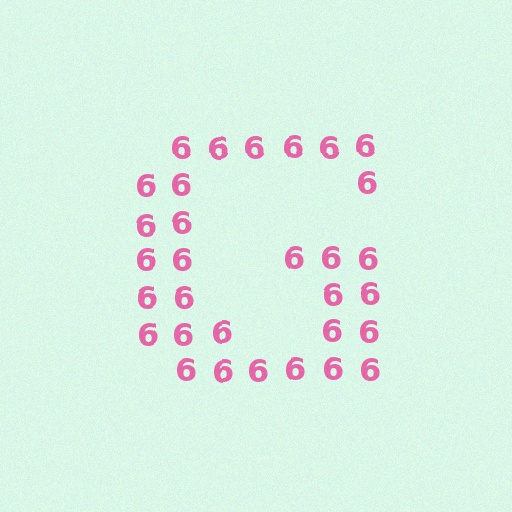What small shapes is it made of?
It is made of small digit 6's.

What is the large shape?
The large shape is the letter G.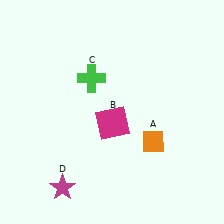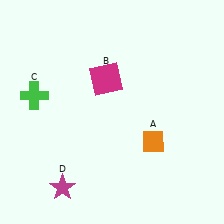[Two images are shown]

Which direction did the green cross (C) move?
The green cross (C) moved left.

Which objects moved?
The objects that moved are: the magenta square (B), the green cross (C).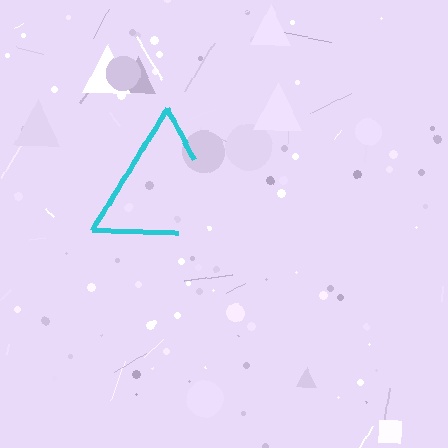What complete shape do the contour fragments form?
The contour fragments form a triangle.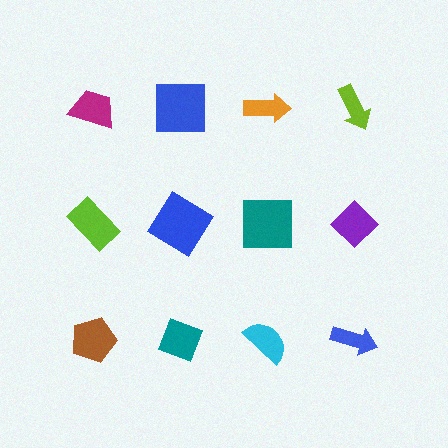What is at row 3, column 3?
A cyan semicircle.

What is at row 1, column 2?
A blue square.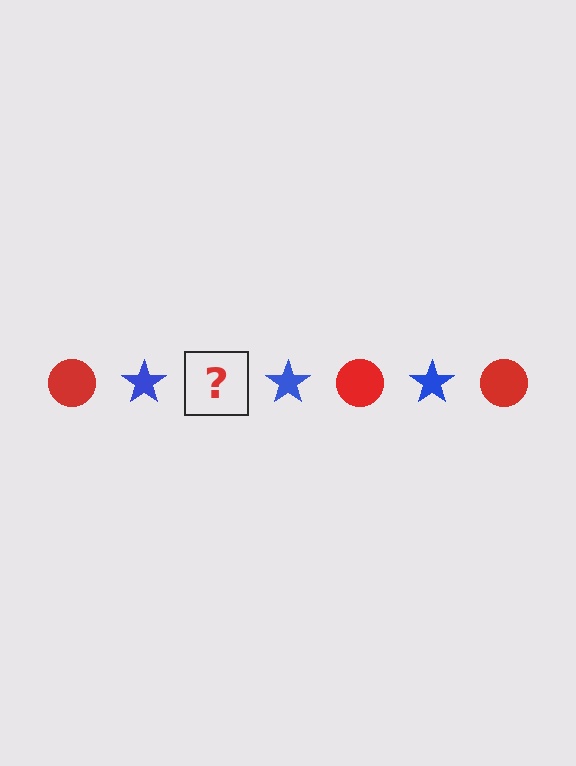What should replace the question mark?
The question mark should be replaced with a red circle.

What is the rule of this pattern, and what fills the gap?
The rule is that the pattern alternates between red circle and blue star. The gap should be filled with a red circle.